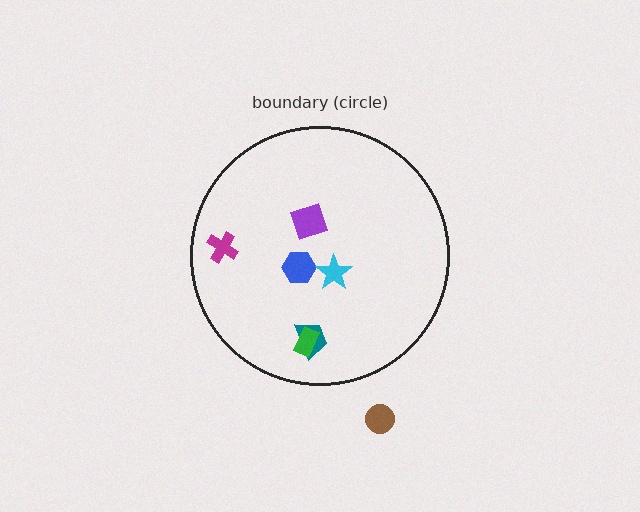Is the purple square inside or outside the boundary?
Inside.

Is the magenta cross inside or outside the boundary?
Inside.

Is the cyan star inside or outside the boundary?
Inside.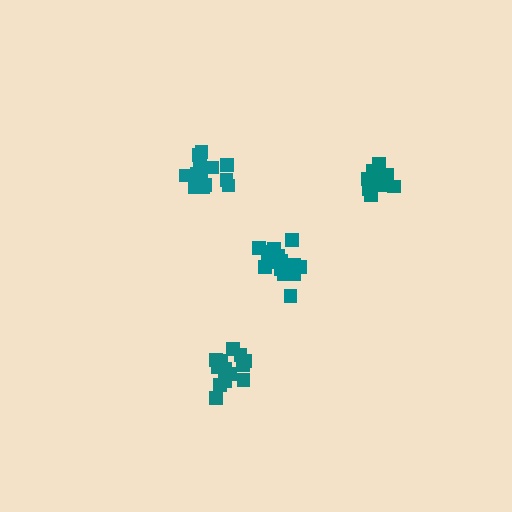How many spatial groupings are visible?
There are 4 spatial groupings.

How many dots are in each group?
Group 1: 16 dots, Group 2: 14 dots, Group 3: 13 dots, Group 4: 13 dots (56 total).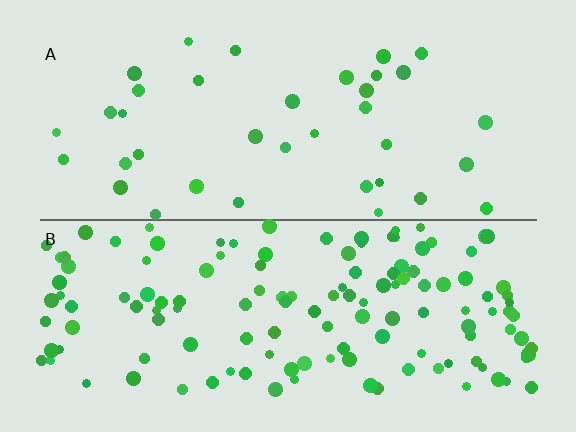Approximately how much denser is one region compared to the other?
Approximately 3.6× — region B over region A.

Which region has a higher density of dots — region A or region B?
B (the bottom).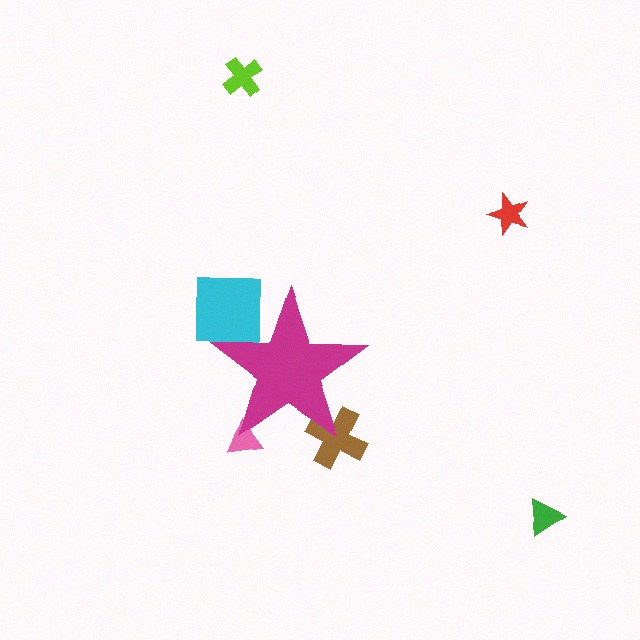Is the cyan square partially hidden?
Yes, the cyan square is partially hidden behind the magenta star.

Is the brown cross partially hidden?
Yes, the brown cross is partially hidden behind the magenta star.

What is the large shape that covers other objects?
A magenta star.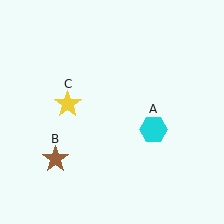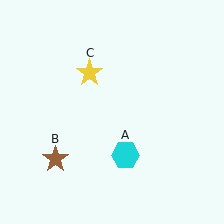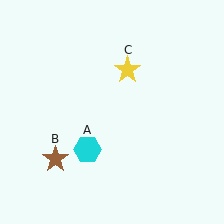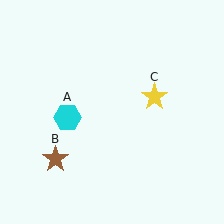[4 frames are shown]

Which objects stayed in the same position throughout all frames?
Brown star (object B) remained stationary.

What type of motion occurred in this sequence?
The cyan hexagon (object A), yellow star (object C) rotated clockwise around the center of the scene.